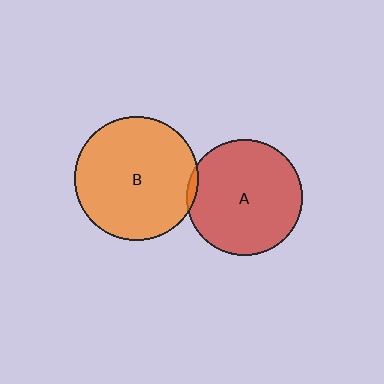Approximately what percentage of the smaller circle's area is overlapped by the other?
Approximately 5%.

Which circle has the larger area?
Circle B (orange).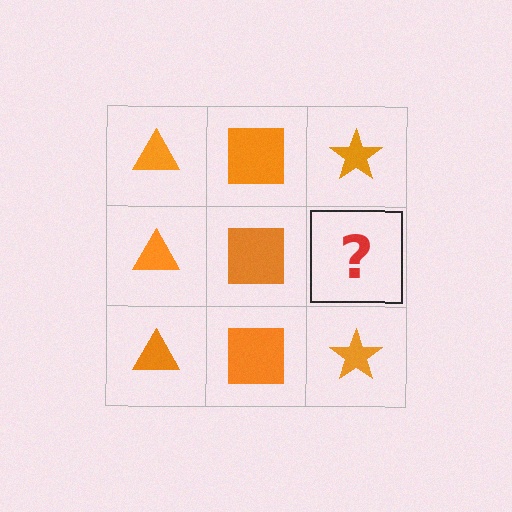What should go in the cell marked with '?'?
The missing cell should contain an orange star.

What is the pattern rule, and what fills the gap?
The rule is that each column has a consistent shape. The gap should be filled with an orange star.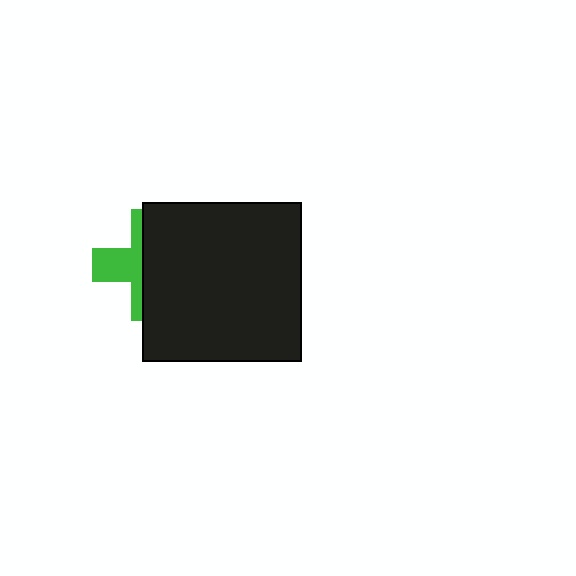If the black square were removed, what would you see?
You would see the complete green cross.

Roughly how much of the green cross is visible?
A small part of it is visible (roughly 38%).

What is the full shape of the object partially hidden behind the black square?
The partially hidden object is a green cross.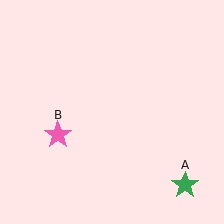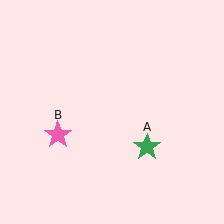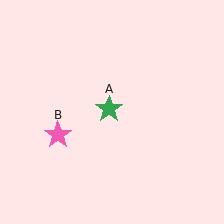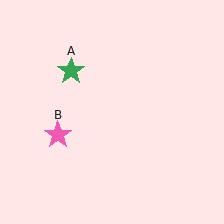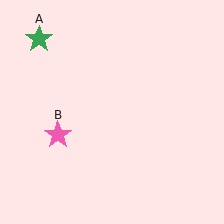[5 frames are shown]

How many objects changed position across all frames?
1 object changed position: green star (object A).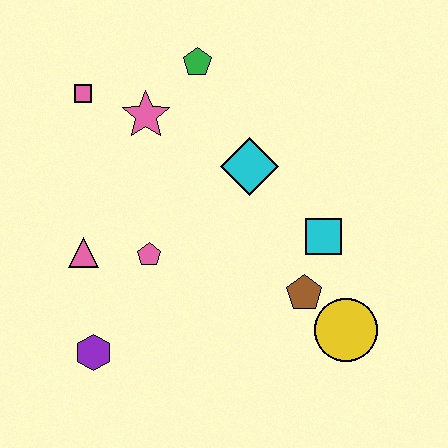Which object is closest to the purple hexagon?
The pink triangle is closest to the purple hexagon.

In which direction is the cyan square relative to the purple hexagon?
The cyan square is to the right of the purple hexagon.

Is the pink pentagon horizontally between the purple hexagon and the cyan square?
Yes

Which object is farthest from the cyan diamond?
The purple hexagon is farthest from the cyan diamond.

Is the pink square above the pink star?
Yes